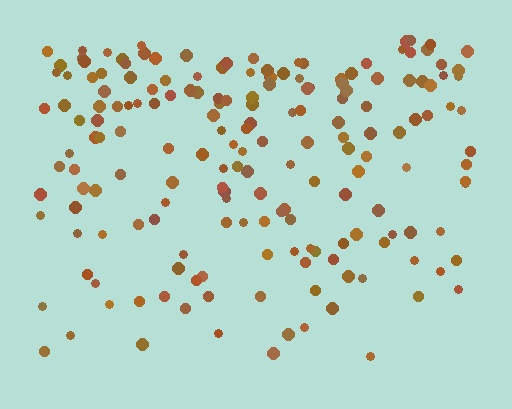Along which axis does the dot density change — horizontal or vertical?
Vertical.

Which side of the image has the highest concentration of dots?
The top.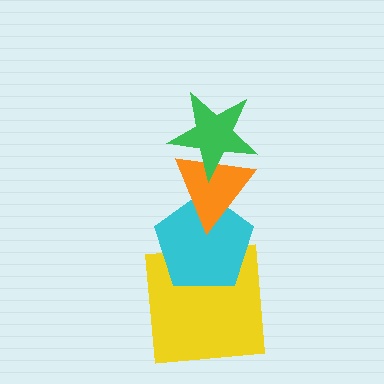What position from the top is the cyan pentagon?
The cyan pentagon is 3rd from the top.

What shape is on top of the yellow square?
The cyan pentagon is on top of the yellow square.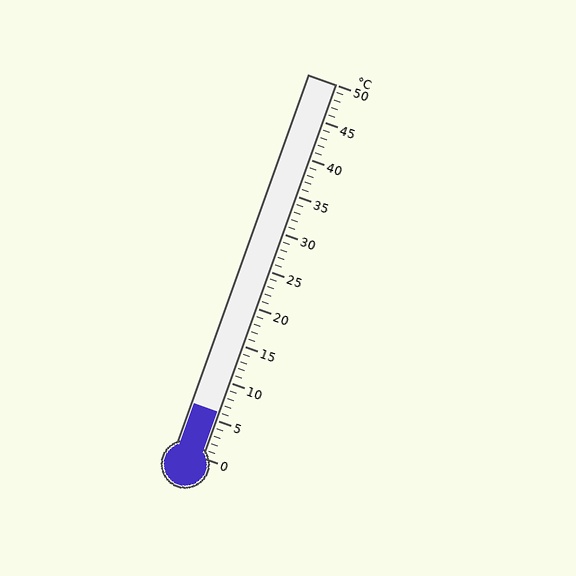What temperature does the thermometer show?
The thermometer shows approximately 6°C.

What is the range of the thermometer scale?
The thermometer scale ranges from 0°C to 50°C.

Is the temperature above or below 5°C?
The temperature is above 5°C.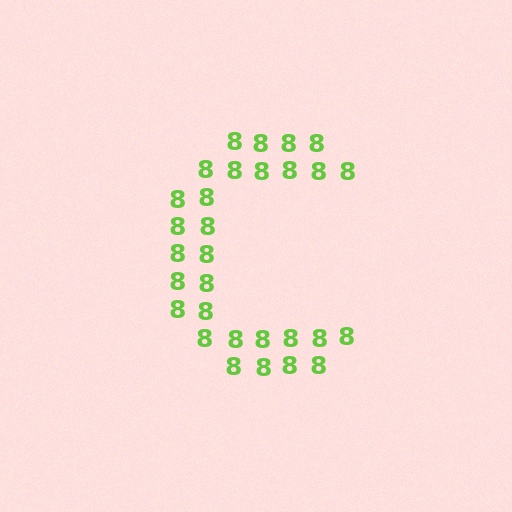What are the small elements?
The small elements are digit 8's.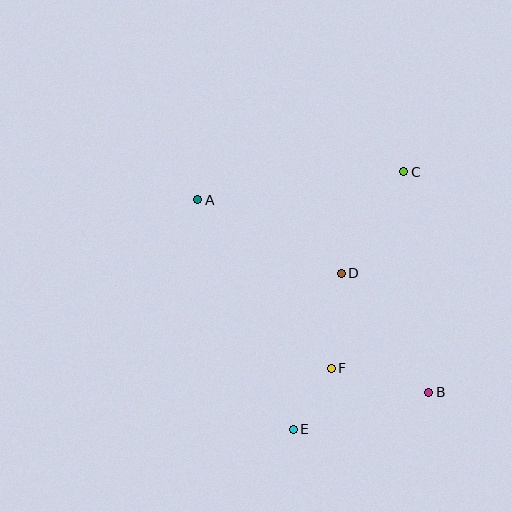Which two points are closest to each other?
Points E and F are closest to each other.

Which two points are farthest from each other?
Points A and B are farthest from each other.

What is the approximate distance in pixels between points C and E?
The distance between C and E is approximately 280 pixels.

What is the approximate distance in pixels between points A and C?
The distance between A and C is approximately 208 pixels.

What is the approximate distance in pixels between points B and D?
The distance between B and D is approximately 147 pixels.